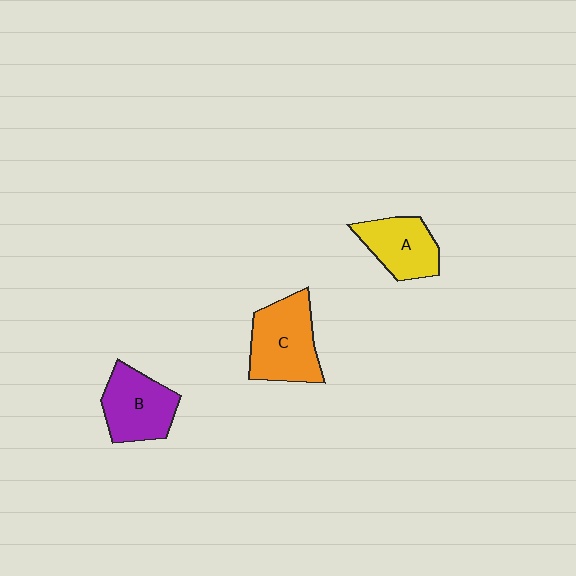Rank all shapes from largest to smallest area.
From largest to smallest: C (orange), B (purple), A (yellow).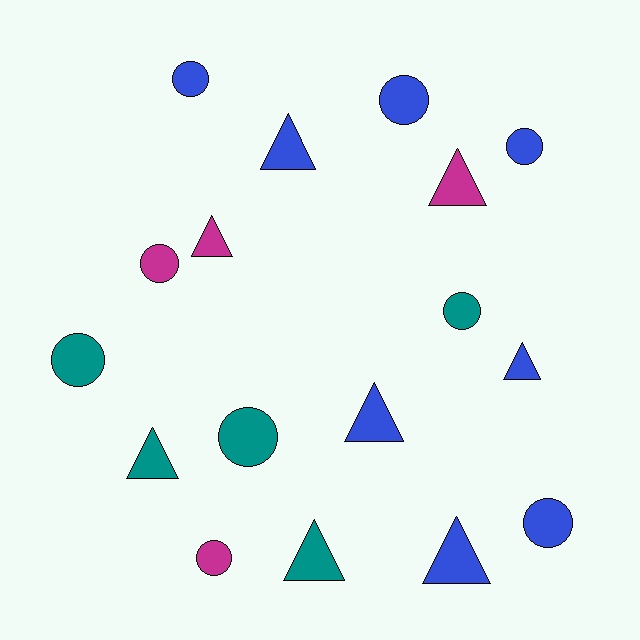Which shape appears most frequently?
Circle, with 9 objects.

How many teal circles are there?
There are 3 teal circles.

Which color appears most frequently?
Blue, with 8 objects.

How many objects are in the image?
There are 17 objects.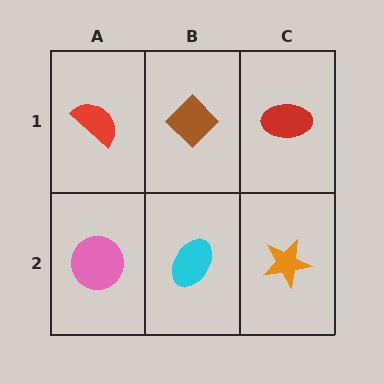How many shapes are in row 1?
3 shapes.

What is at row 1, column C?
A red ellipse.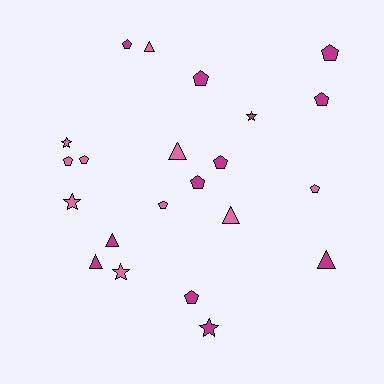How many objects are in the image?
There are 22 objects.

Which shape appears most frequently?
Pentagon, with 11 objects.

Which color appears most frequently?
Magenta, with 12 objects.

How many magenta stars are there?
There are 2 magenta stars.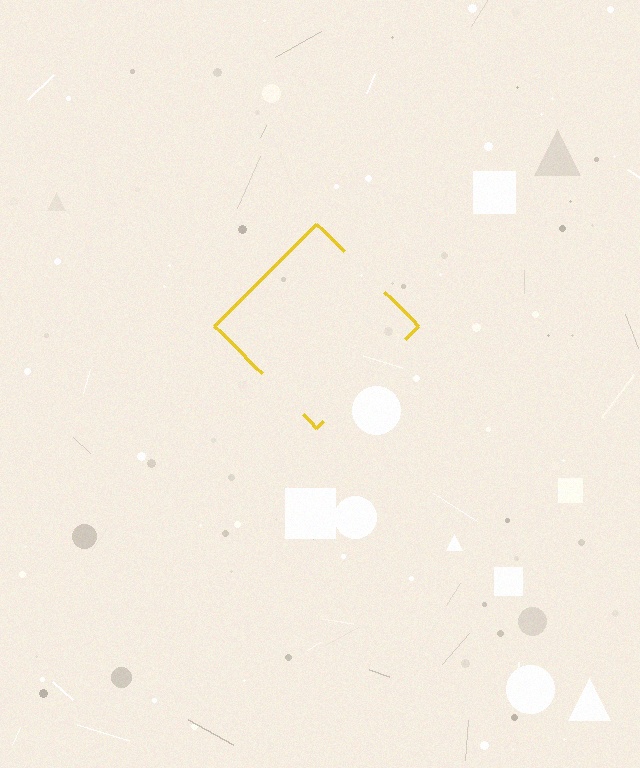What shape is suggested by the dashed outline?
The dashed outline suggests a diamond.